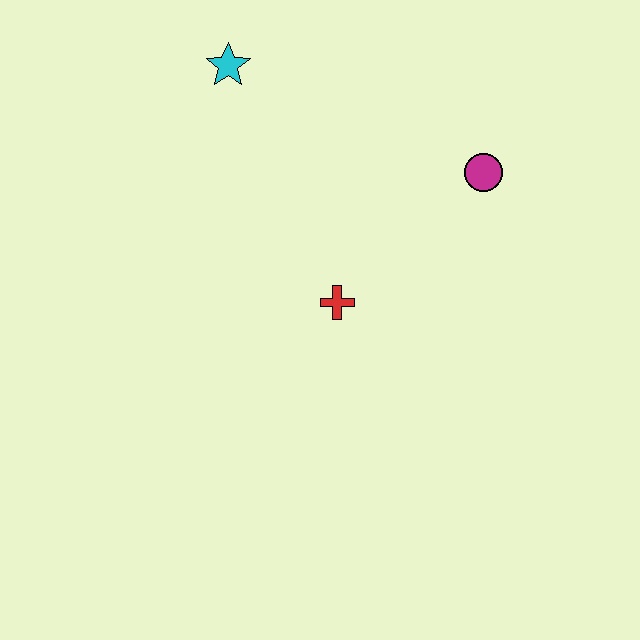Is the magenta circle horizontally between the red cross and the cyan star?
No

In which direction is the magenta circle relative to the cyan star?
The magenta circle is to the right of the cyan star.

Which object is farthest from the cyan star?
The magenta circle is farthest from the cyan star.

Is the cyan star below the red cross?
No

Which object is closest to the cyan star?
The red cross is closest to the cyan star.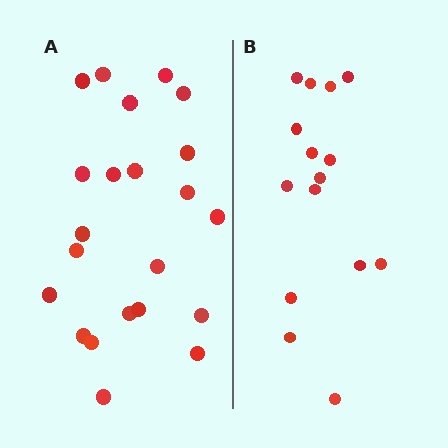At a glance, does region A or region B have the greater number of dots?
Region A (the left region) has more dots.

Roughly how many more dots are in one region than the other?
Region A has roughly 8 or so more dots than region B.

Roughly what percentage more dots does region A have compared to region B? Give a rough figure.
About 45% more.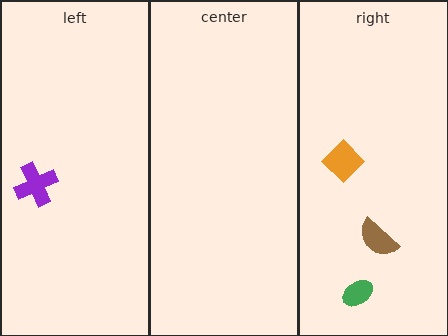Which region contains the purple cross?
The left region.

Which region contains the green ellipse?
The right region.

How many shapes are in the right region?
3.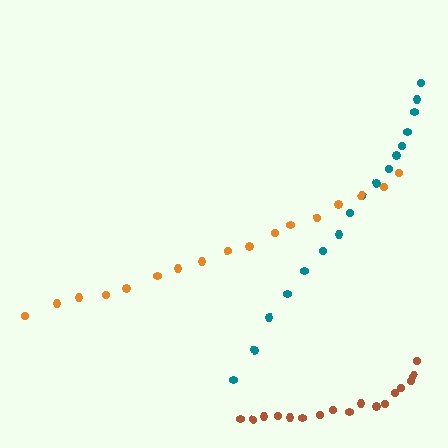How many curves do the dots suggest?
There are 3 distinct paths.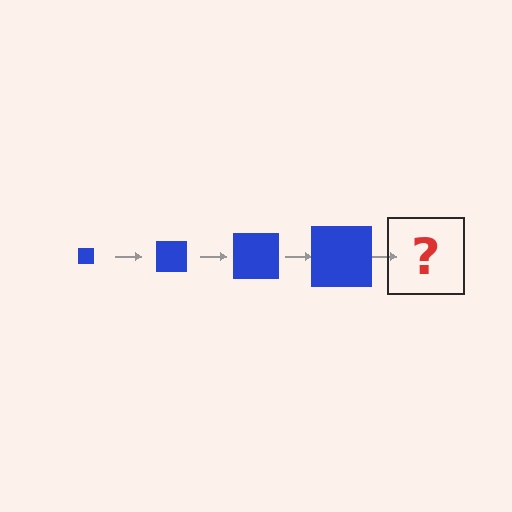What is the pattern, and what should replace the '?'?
The pattern is that the square gets progressively larger each step. The '?' should be a blue square, larger than the previous one.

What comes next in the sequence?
The next element should be a blue square, larger than the previous one.